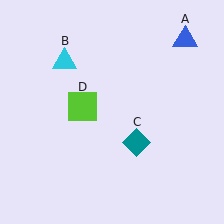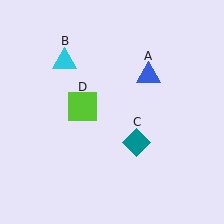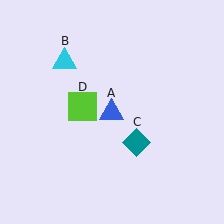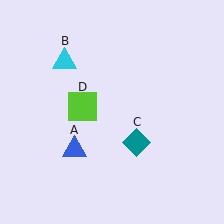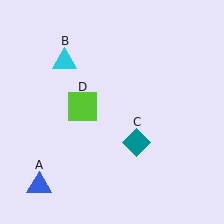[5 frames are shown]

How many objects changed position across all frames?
1 object changed position: blue triangle (object A).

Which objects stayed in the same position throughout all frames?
Cyan triangle (object B) and teal diamond (object C) and lime square (object D) remained stationary.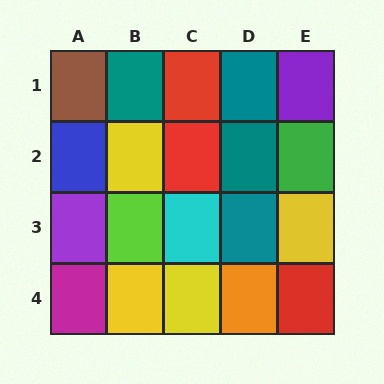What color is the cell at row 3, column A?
Purple.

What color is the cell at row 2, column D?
Teal.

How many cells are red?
3 cells are red.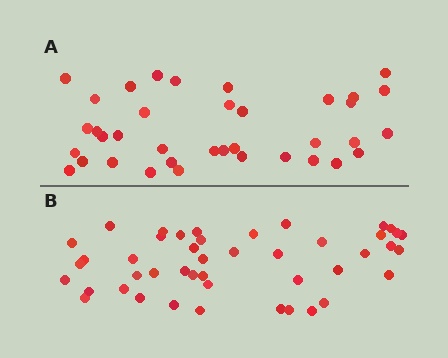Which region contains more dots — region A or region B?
Region B (the bottom region) has more dots.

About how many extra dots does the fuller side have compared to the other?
Region B has roughly 8 or so more dots than region A.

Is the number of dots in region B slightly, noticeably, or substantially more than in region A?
Region B has only slightly more — the two regions are fairly close. The ratio is roughly 1.2 to 1.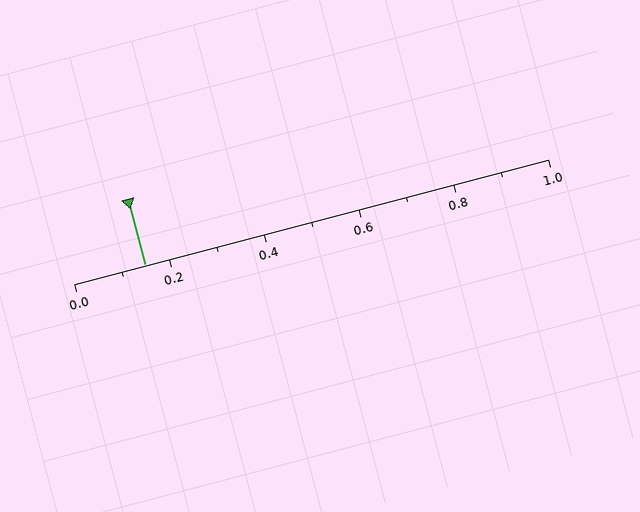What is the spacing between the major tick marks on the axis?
The major ticks are spaced 0.2 apart.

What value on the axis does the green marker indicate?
The marker indicates approximately 0.15.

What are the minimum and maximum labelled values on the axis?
The axis runs from 0.0 to 1.0.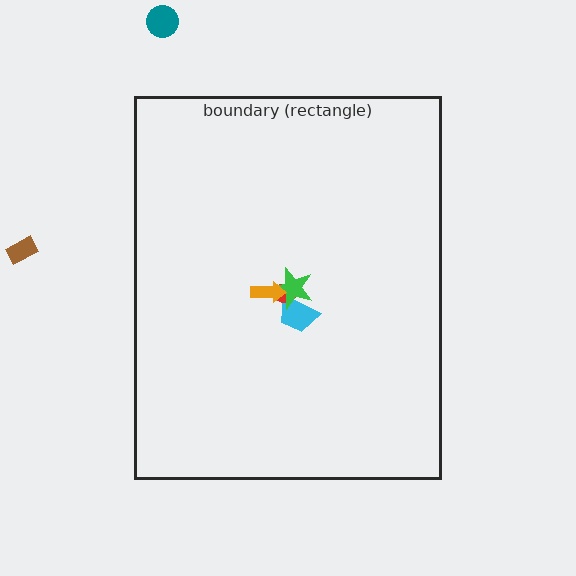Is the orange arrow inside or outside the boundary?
Inside.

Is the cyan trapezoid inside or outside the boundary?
Inside.